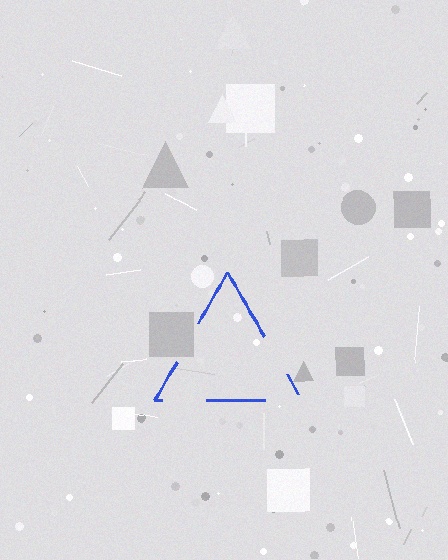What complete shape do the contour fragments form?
The contour fragments form a triangle.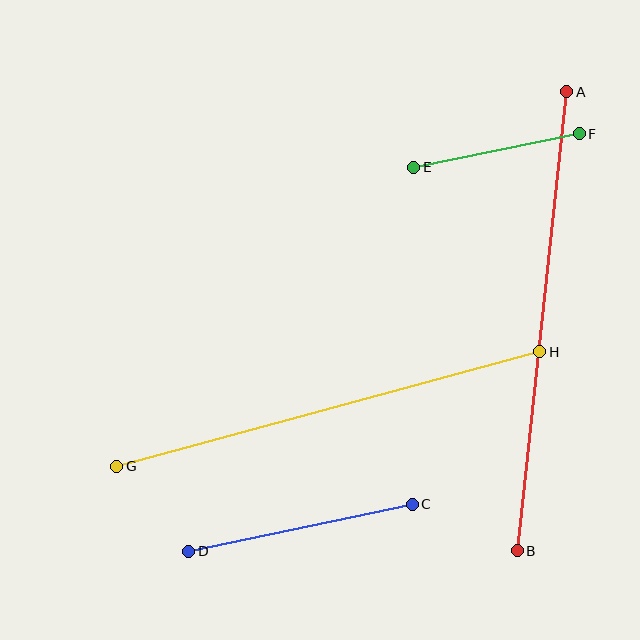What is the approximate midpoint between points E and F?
The midpoint is at approximately (496, 151) pixels.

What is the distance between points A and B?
The distance is approximately 462 pixels.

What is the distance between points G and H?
The distance is approximately 438 pixels.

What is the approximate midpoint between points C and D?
The midpoint is at approximately (300, 528) pixels.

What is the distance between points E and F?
The distance is approximately 169 pixels.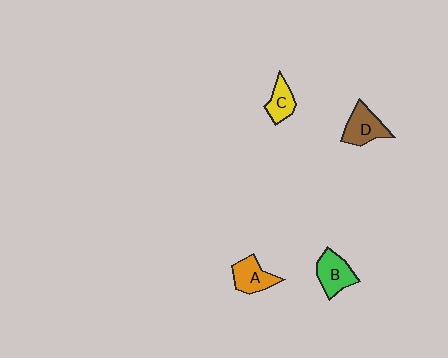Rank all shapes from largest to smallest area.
From largest to smallest: B (green), D (brown), A (orange), C (yellow).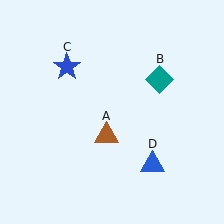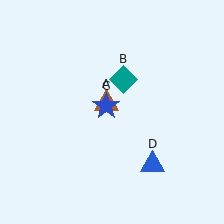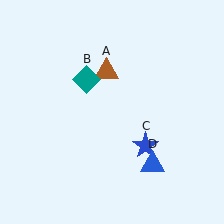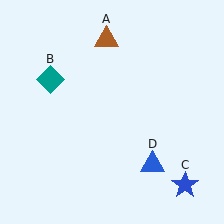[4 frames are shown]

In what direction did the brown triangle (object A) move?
The brown triangle (object A) moved up.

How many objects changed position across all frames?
3 objects changed position: brown triangle (object A), teal diamond (object B), blue star (object C).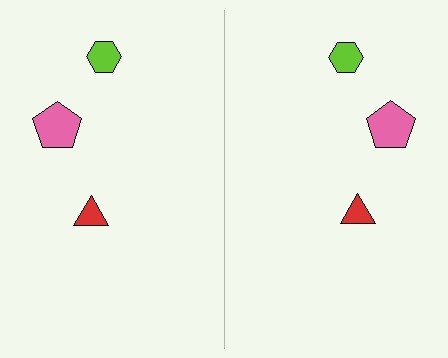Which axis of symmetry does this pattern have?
The pattern has a vertical axis of symmetry running through the center of the image.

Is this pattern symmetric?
Yes, this pattern has bilateral (reflection) symmetry.